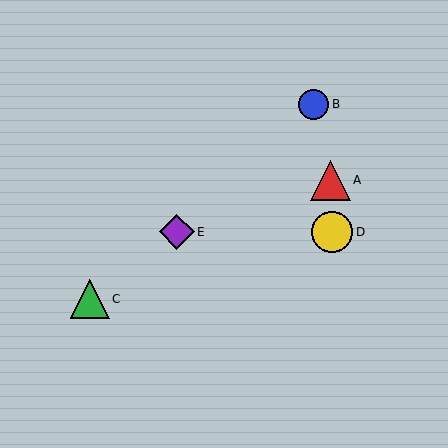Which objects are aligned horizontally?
Objects D, E are aligned horizontally.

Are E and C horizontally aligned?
No, E is at y≈232 and C is at y≈299.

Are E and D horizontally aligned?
Yes, both are at y≈232.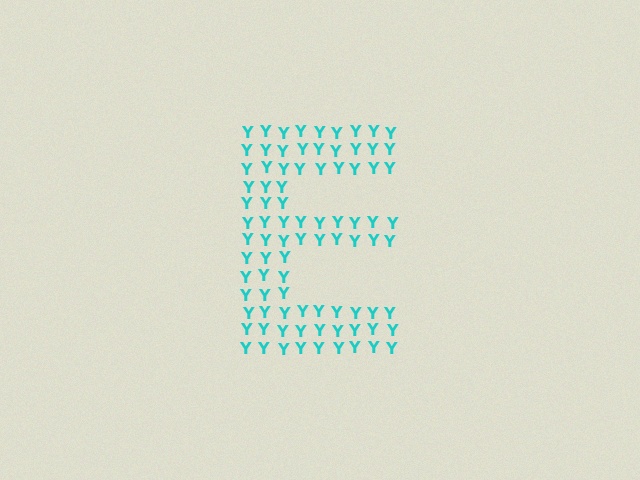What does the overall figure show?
The overall figure shows the letter E.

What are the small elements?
The small elements are letter Y's.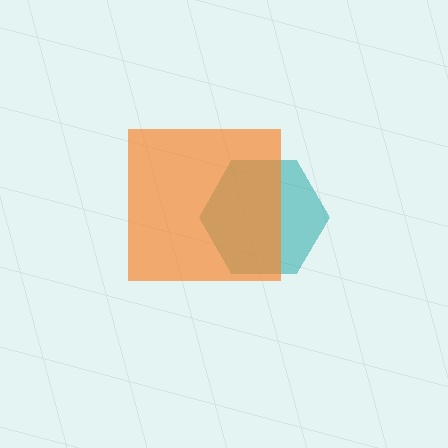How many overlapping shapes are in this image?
There are 2 overlapping shapes in the image.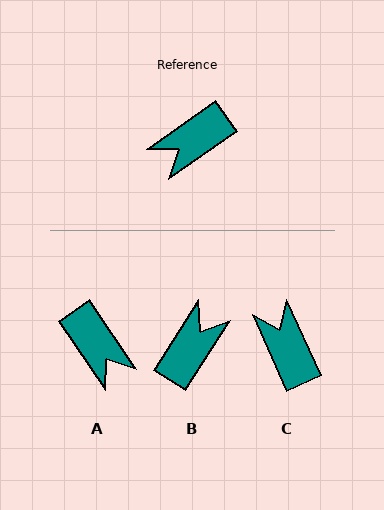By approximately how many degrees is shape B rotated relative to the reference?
Approximately 158 degrees clockwise.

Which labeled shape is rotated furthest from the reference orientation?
B, about 158 degrees away.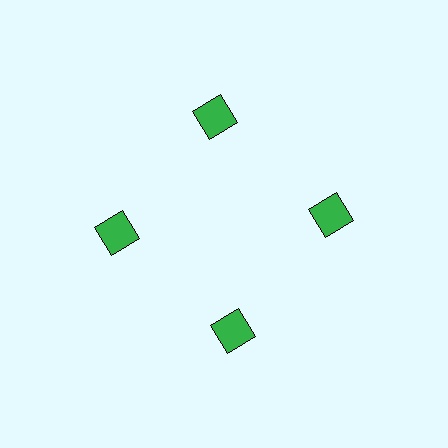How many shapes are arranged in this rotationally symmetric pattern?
There are 4 shapes, arranged in 4 groups of 1.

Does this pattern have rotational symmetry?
Yes, this pattern has 4-fold rotational symmetry. It looks the same after rotating 90 degrees around the center.